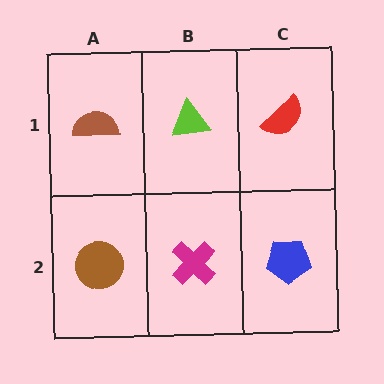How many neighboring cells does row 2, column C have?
2.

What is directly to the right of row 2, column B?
A blue pentagon.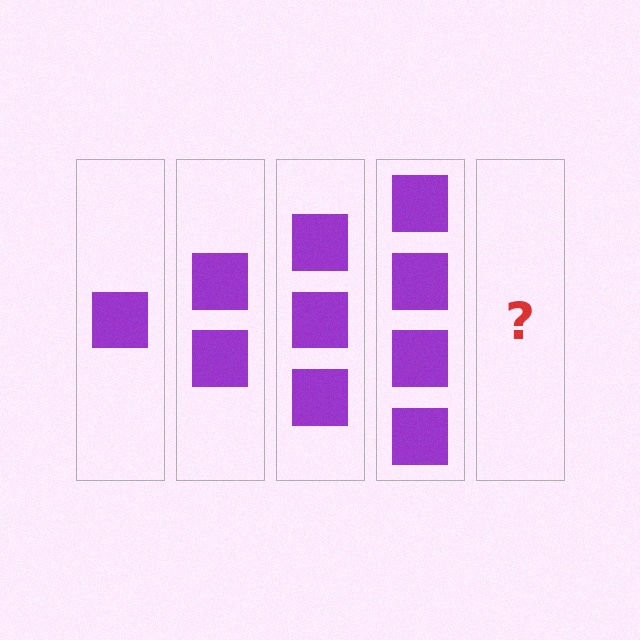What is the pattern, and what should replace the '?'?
The pattern is that each step adds one more square. The '?' should be 5 squares.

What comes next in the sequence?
The next element should be 5 squares.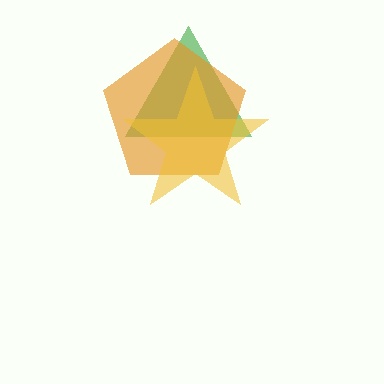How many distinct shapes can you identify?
There are 3 distinct shapes: a green triangle, an orange pentagon, a yellow star.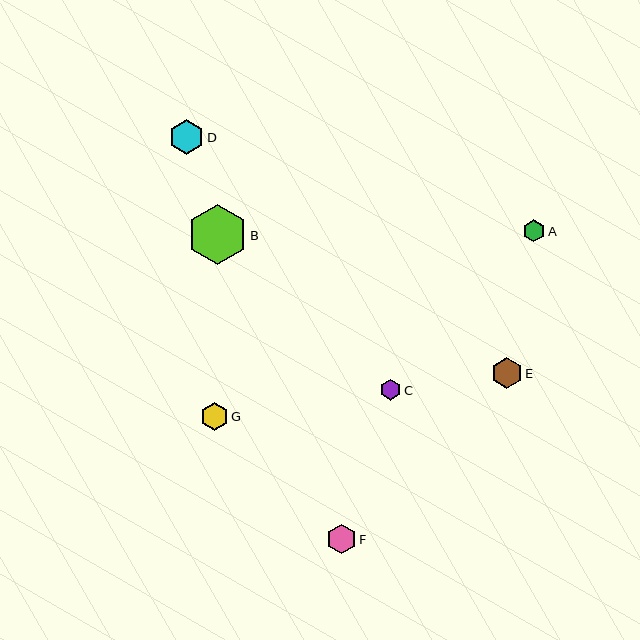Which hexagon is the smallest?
Hexagon C is the smallest with a size of approximately 21 pixels.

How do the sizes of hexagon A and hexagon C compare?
Hexagon A and hexagon C are approximately the same size.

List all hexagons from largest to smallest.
From largest to smallest: B, D, E, F, G, A, C.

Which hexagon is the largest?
Hexagon B is the largest with a size of approximately 60 pixels.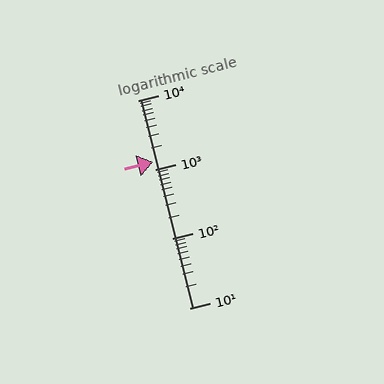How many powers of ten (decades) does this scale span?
The scale spans 3 decades, from 10 to 10000.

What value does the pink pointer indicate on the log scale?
The pointer indicates approximately 1300.